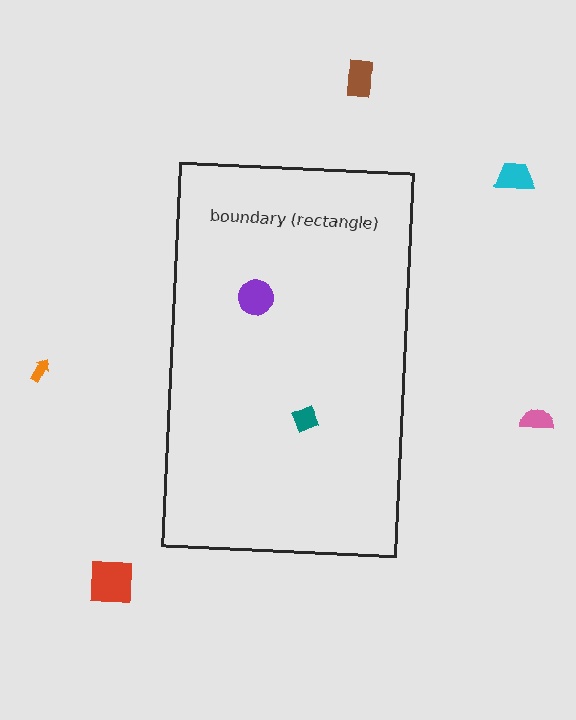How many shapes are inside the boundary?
2 inside, 5 outside.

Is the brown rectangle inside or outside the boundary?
Outside.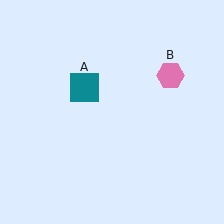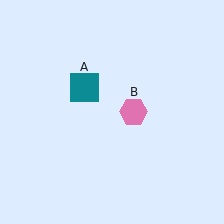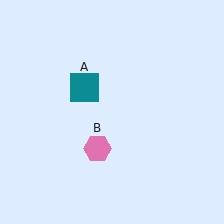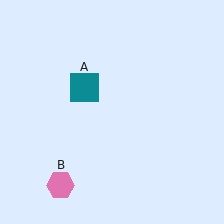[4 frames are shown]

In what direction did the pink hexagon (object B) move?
The pink hexagon (object B) moved down and to the left.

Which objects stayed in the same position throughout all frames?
Teal square (object A) remained stationary.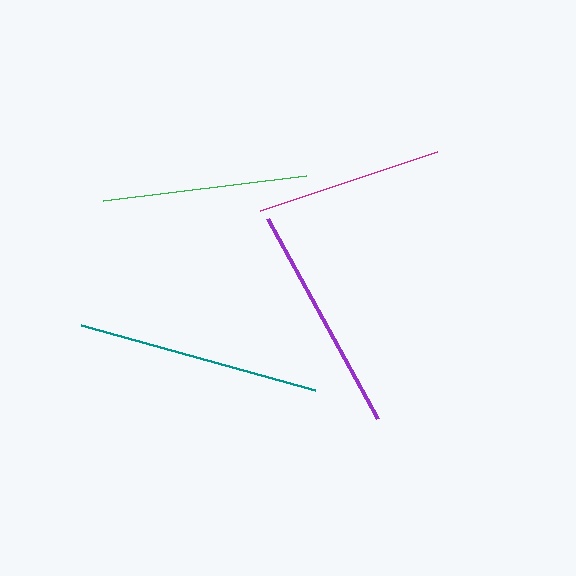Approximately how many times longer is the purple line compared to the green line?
The purple line is approximately 1.1 times the length of the green line.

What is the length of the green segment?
The green segment is approximately 205 pixels long.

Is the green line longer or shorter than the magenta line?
The green line is longer than the magenta line.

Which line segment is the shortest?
The magenta line is the shortest at approximately 187 pixels.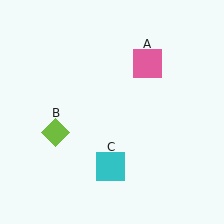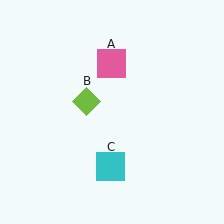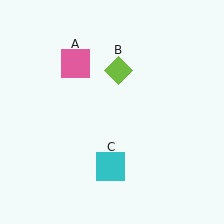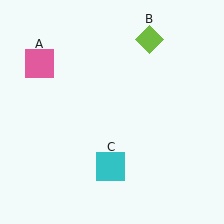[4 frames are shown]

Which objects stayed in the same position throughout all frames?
Cyan square (object C) remained stationary.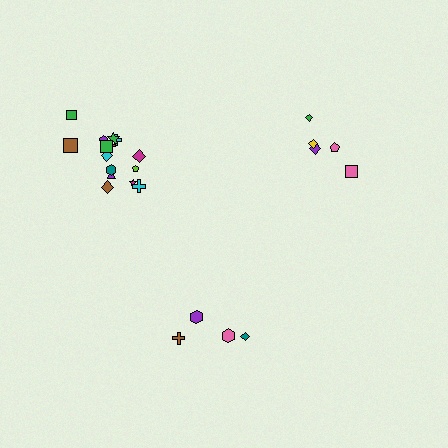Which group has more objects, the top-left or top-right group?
The top-left group.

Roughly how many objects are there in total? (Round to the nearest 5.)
Roughly 25 objects in total.